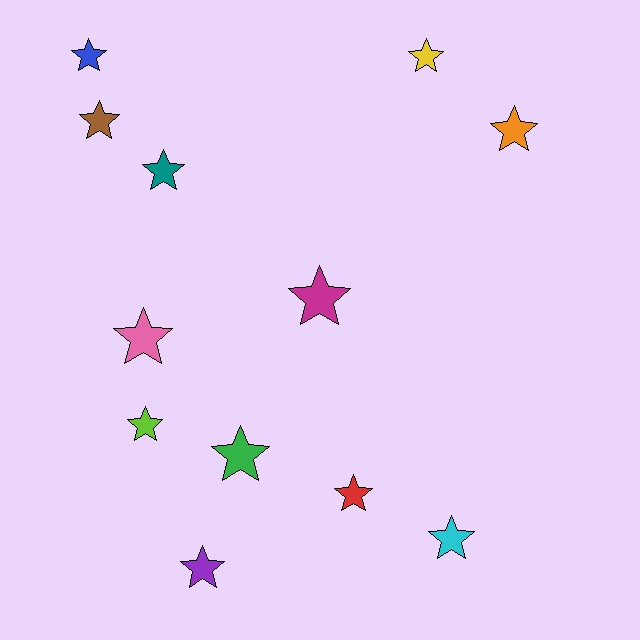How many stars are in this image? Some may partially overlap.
There are 12 stars.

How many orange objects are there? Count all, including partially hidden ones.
There is 1 orange object.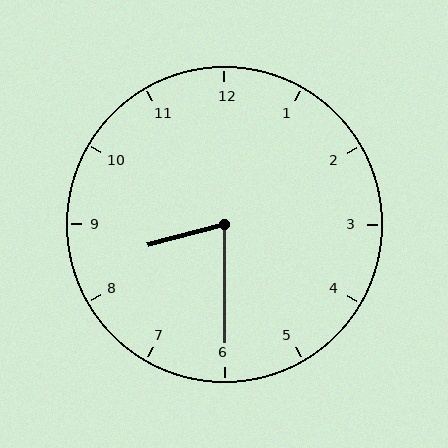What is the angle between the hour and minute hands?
Approximately 75 degrees.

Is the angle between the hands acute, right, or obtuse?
It is acute.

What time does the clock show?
8:30.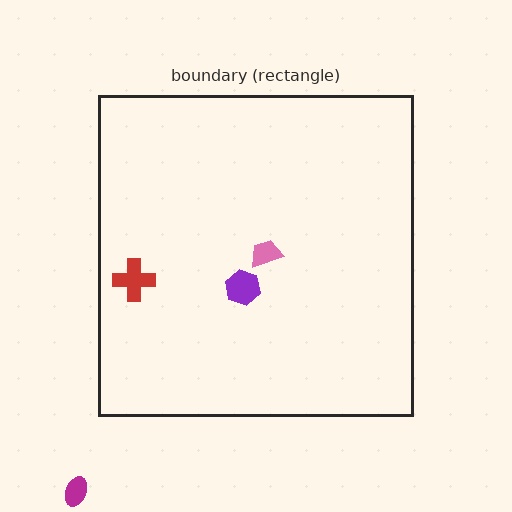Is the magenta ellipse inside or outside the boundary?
Outside.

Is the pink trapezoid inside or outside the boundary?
Inside.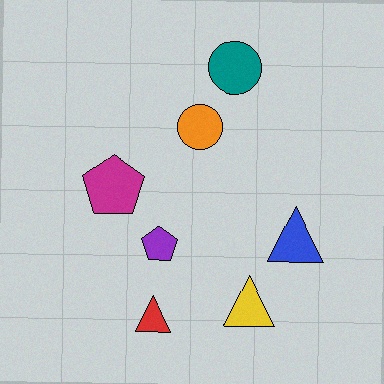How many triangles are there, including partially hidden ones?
There are 3 triangles.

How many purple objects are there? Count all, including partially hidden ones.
There is 1 purple object.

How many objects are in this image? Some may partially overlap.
There are 7 objects.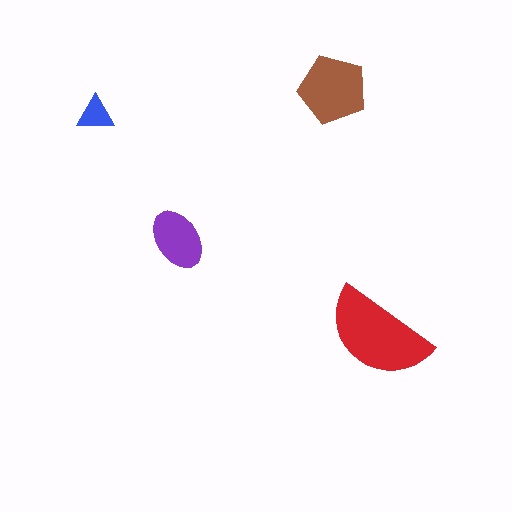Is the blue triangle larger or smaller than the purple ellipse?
Smaller.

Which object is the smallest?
The blue triangle.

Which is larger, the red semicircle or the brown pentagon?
The red semicircle.